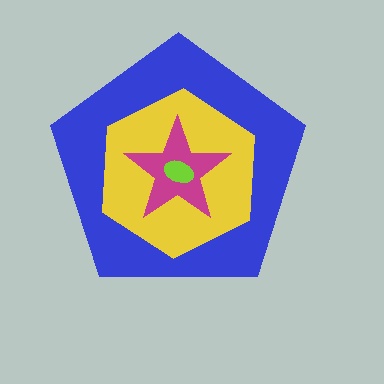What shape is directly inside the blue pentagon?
The yellow hexagon.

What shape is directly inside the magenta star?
The lime ellipse.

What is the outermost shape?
The blue pentagon.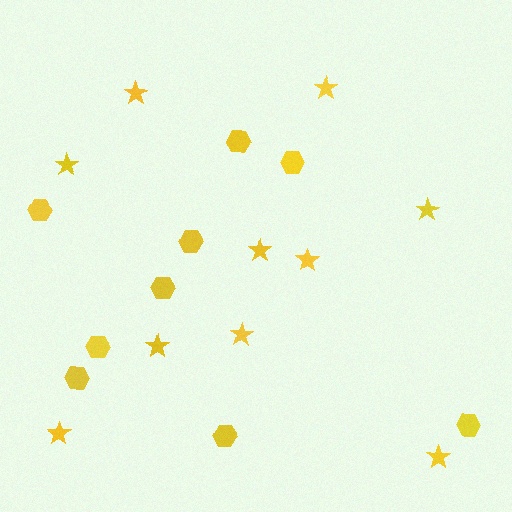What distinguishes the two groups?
There are 2 groups: one group of hexagons (9) and one group of stars (10).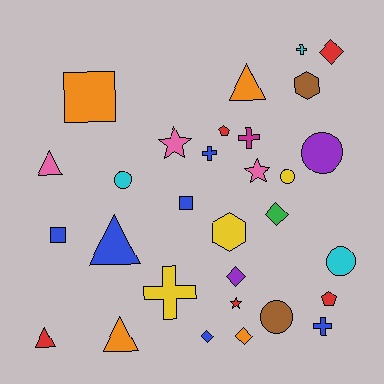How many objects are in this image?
There are 30 objects.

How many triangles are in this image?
There are 5 triangles.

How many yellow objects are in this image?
There are 3 yellow objects.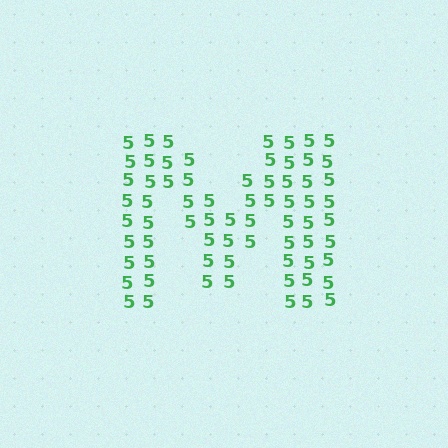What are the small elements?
The small elements are digit 5's.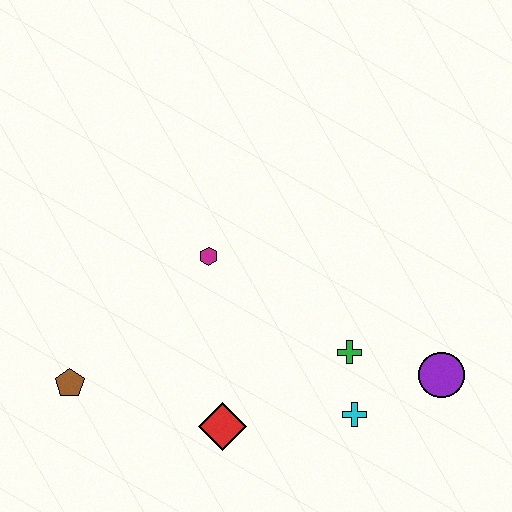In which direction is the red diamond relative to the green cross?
The red diamond is to the left of the green cross.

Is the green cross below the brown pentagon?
No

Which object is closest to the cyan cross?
The green cross is closest to the cyan cross.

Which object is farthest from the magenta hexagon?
The purple circle is farthest from the magenta hexagon.